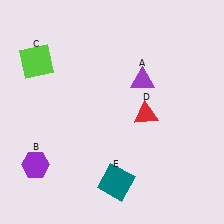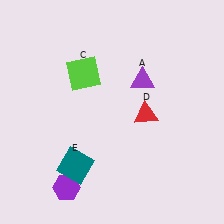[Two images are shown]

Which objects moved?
The objects that moved are: the purple hexagon (B), the lime square (C), the teal square (E).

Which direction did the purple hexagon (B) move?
The purple hexagon (B) moved right.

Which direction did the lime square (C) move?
The lime square (C) moved right.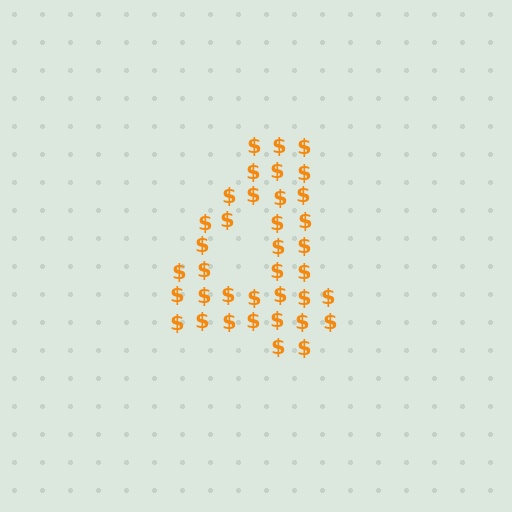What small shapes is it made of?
It is made of small dollar signs.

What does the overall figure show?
The overall figure shows the digit 4.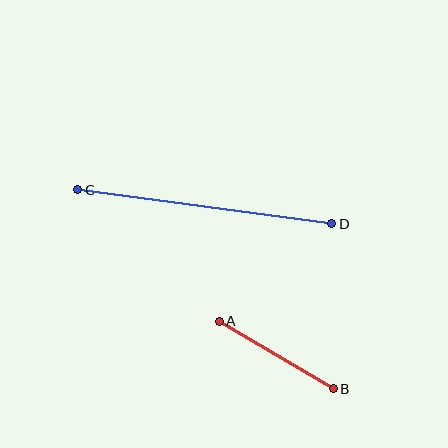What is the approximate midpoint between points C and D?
The midpoint is at approximately (205, 207) pixels.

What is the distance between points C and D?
The distance is approximately 256 pixels.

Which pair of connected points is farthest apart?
Points C and D are farthest apart.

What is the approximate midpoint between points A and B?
The midpoint is at approximately (276, 355) pixels.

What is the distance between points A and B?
The distance is approximately 133 pixels.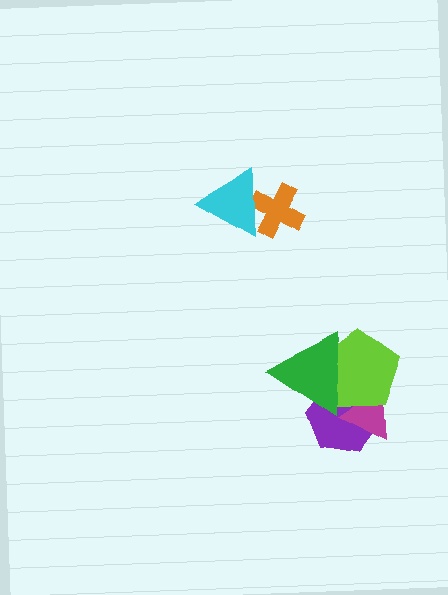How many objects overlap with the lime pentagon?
3 objects overlap with the lime pentagon.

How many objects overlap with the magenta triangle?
3 objects overlap with the magenta triangle.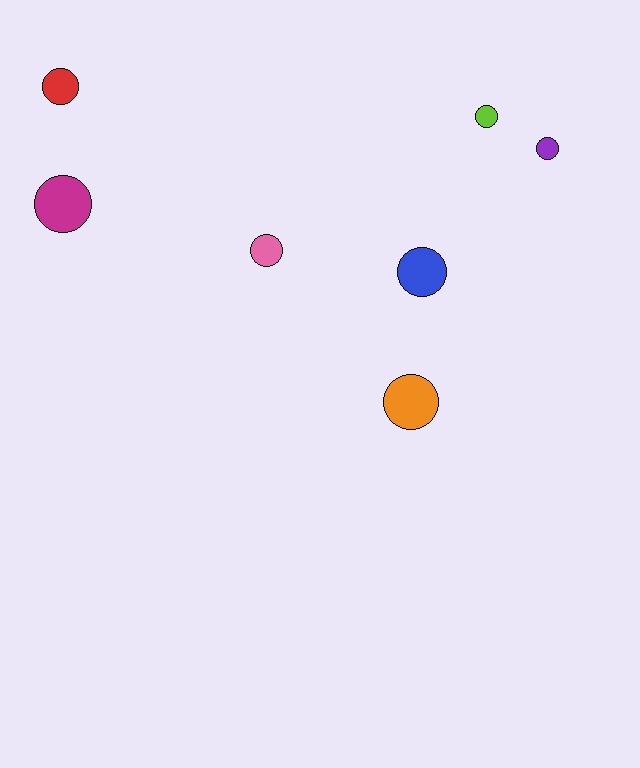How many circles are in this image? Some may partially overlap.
There are 7 circles.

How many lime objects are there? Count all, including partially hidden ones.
There is 1 lime object.